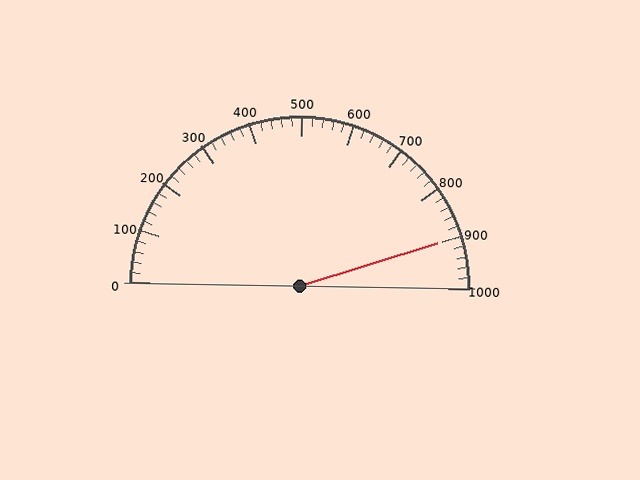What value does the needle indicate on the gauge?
The needle indicates approximately 900.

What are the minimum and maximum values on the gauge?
The gauge ranges from 0 to 1000.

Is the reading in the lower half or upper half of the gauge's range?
The reading is in the upper half of the range (0 to 1000).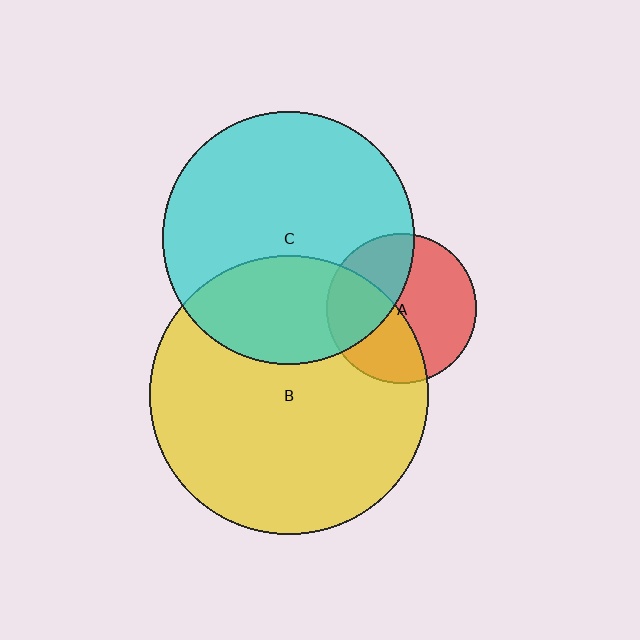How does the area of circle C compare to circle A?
Approximately 2.8 times.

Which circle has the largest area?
Circle B (yellow).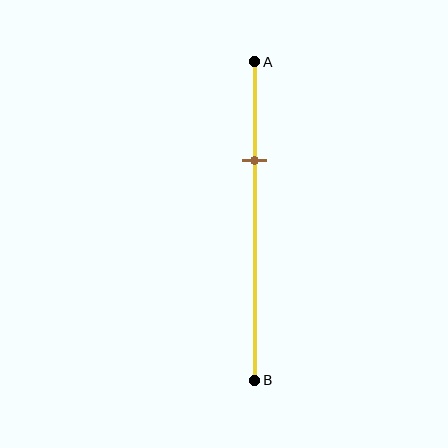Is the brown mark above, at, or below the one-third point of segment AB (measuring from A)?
The brown mark is approximately at the one-third point of segment AB.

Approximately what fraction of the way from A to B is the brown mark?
The brown mark is approximately 30% of the way from A to B.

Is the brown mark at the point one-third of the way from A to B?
Yes, the mark is approximately at the one-third point.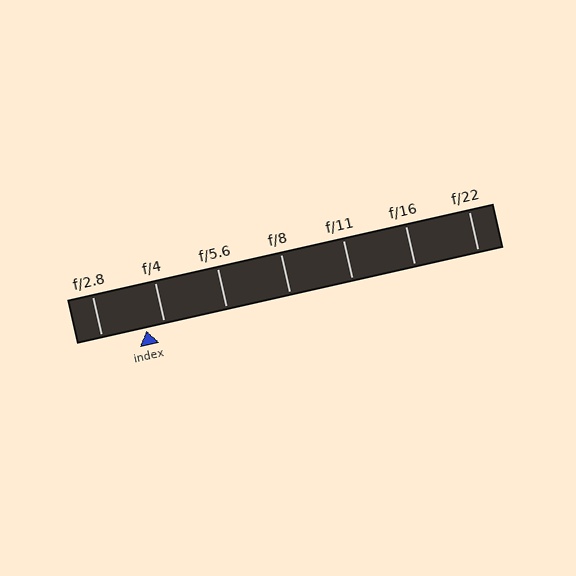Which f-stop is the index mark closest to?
The index mark is closest to f/4.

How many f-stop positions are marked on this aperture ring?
There are 7 f-stop positions marked.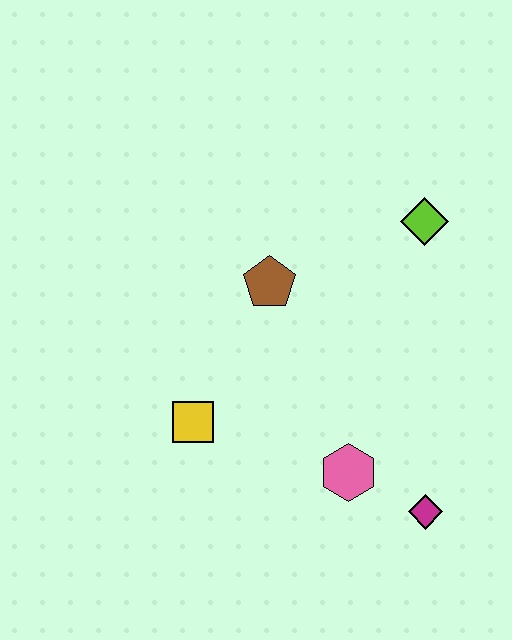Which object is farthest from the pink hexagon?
The lime diamond is farthest from the pink hexagon.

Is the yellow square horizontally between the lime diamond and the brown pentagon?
No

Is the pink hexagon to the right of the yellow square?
Yes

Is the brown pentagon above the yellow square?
Yes